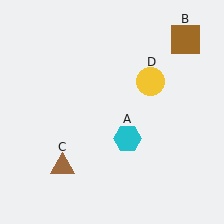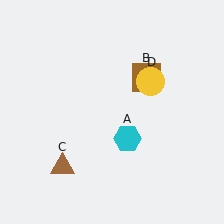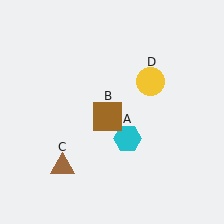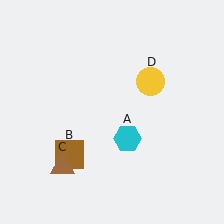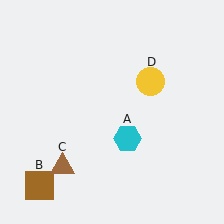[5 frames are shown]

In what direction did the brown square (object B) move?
The brown square (object B) moved down and to the left.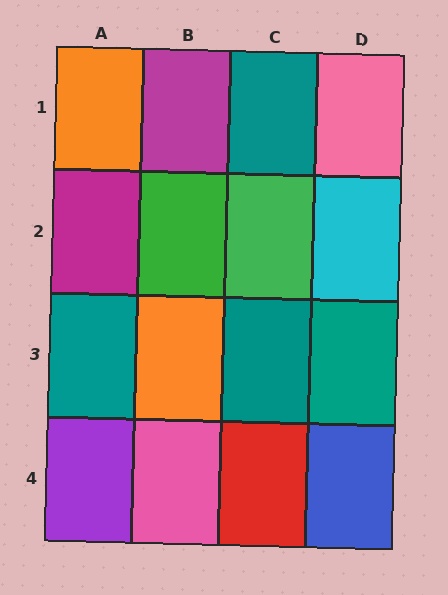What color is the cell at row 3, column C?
Teal.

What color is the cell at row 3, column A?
Teal.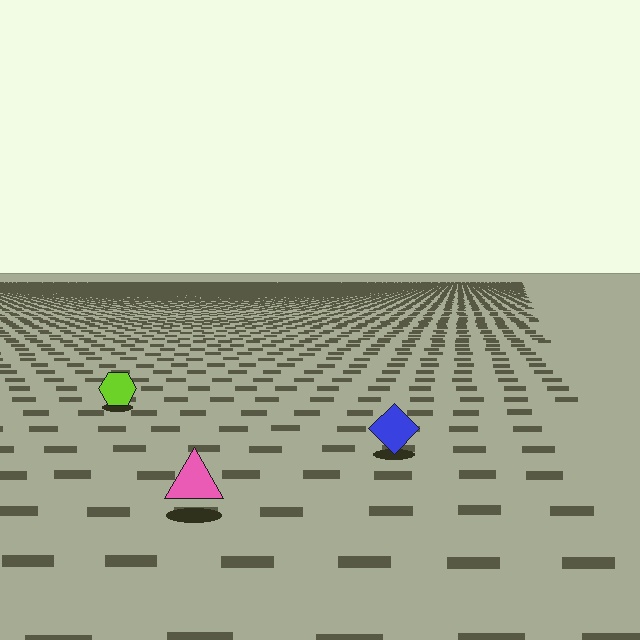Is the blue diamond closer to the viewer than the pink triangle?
No. The pink triangle is closer — you can tell from the texture gradient: the ground texture is coarser near it.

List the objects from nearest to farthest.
From nearest to farthest: the pink triangle, the blue diamond, the lime hexagon.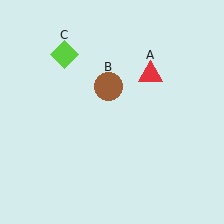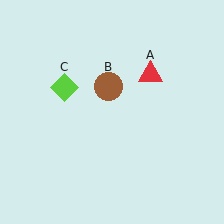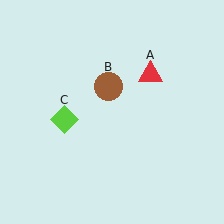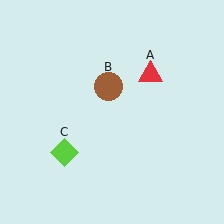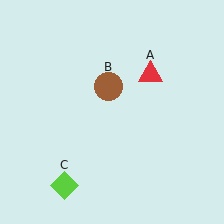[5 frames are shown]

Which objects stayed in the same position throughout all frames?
Red triangle (object A) and brown circle (object B) remained stationary.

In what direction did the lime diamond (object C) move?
The lime diamond (object C) moved down.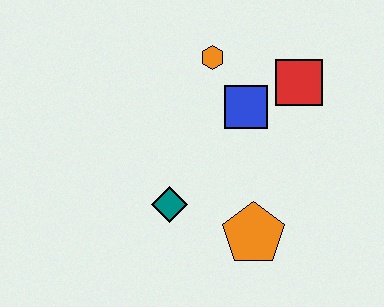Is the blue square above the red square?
No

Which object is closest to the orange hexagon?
The blue square is closest to the orange hexagon.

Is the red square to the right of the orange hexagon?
Yes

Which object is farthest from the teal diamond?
The red square is farthest from the teal diamond.